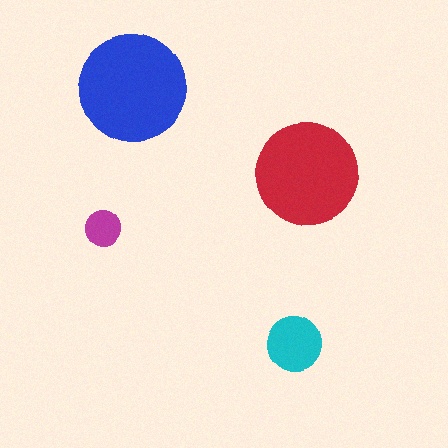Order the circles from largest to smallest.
the blue one, the red one, the cyan one, the magenta one.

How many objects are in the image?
There are 4 objects in the image.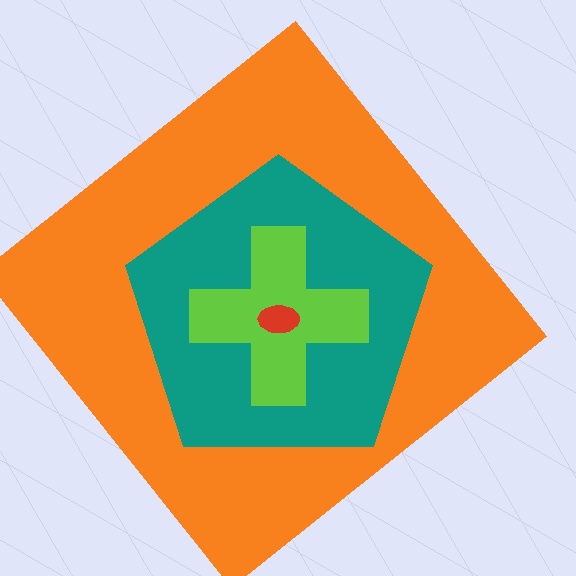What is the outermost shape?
The orange diamond.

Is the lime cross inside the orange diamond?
Yes.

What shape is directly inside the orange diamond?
The teal pentagon.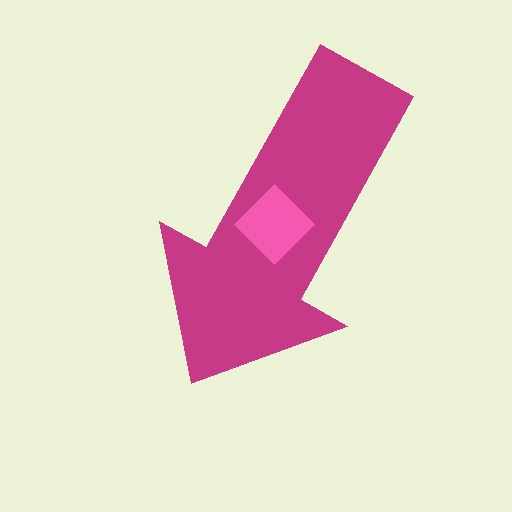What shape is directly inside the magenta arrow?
The pink diamond.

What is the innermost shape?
The pink diamond.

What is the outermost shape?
The magenta arrow.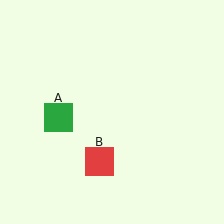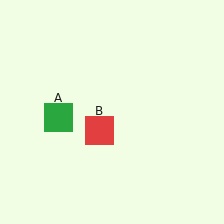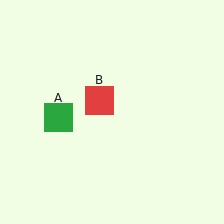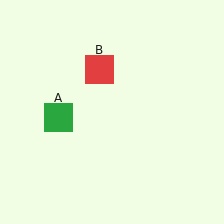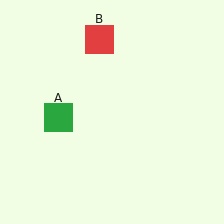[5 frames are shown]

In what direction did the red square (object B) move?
The red square (object B) moved up.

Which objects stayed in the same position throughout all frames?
Green square (object A) remained stationary.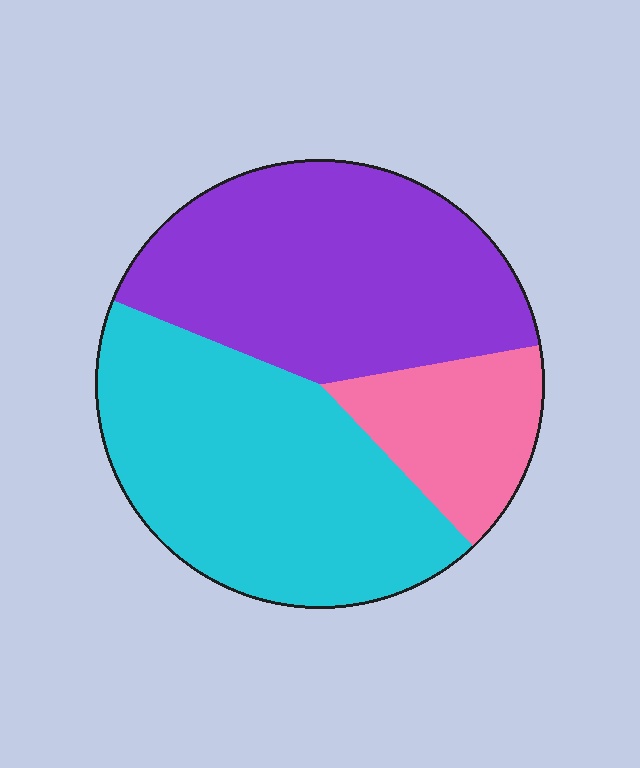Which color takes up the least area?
Pink, at roughly 15%.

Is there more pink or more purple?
Purple.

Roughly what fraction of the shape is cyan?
Cyan covers about 45% of the shape.